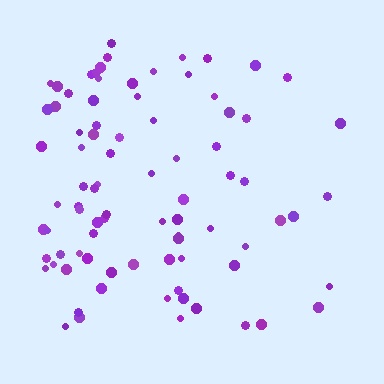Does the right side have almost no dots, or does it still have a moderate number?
Still a moderate number, just noticeably fewer than the left.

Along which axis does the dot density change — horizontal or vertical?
Horizontal.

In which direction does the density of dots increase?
From right to left, with the left side densest.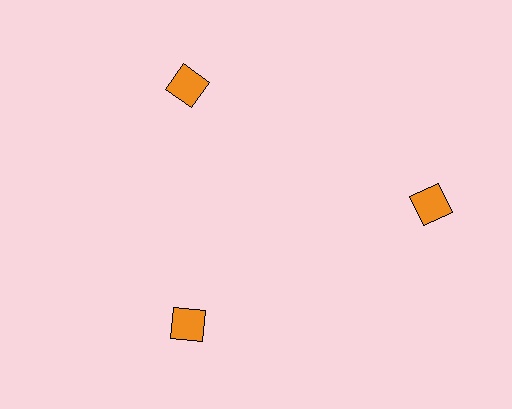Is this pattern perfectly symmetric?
No. The 3 orange squares are arranged in a ring, but one element near the 3 o'clock position is pushed outward from the center, breaking the 3-fold rotational symmetry.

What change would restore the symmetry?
The symmetry would be restored by moving it inward, back onto the ring so that all 3 squares sit at equal angles and equal distance from the center.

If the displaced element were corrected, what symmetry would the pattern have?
It would have 3-fold rotational symmetry — the pattern would map onto itself every 120 degrees.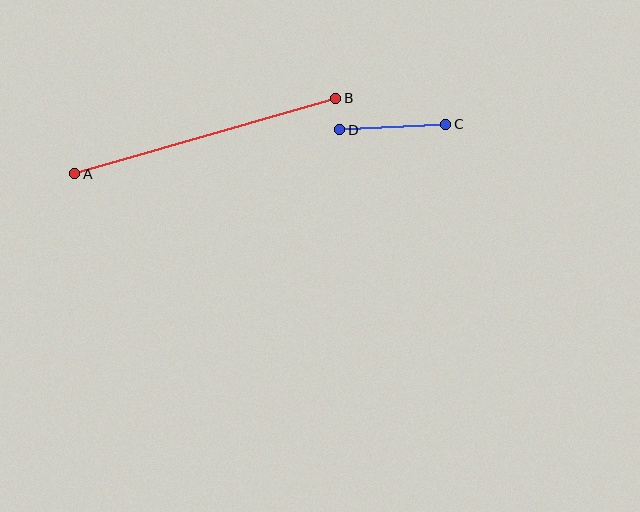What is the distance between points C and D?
The distance is approximately 106 pixels.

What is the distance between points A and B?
The distance is approximately 272 pixels.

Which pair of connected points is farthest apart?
Points A and B are farthest apart.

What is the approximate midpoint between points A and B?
The midpoint is at approximately (205, 136) pixels.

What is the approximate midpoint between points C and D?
The midpoint is at approximately (393, 127) pixels.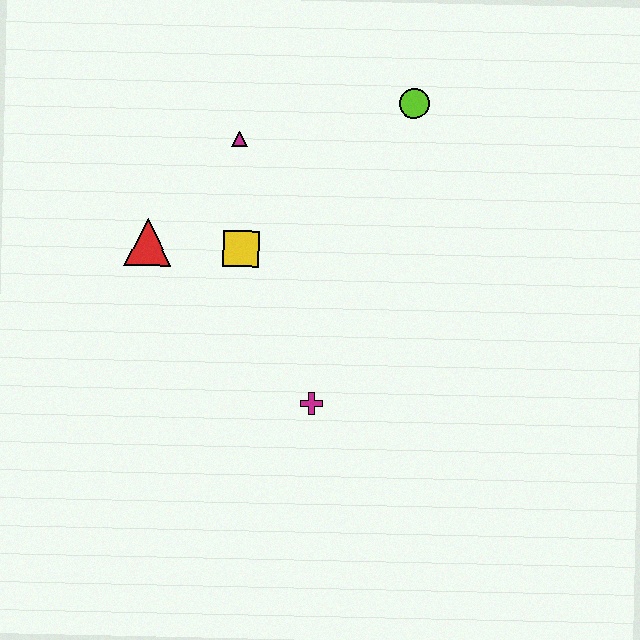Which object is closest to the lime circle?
The magenta triangle is closest to the lime circle.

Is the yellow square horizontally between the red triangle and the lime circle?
Yes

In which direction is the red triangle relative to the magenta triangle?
The red triangle is below the magenta triangle.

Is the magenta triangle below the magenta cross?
No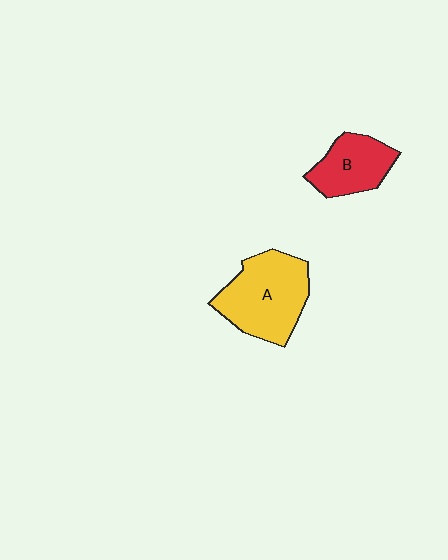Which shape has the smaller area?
Shape B (red).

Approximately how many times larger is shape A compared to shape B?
Approximately 1.6 times.